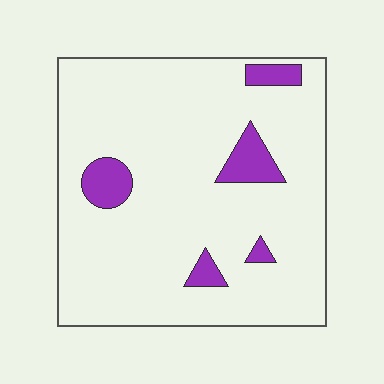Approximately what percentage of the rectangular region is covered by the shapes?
Approximately 10%.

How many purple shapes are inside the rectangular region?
5.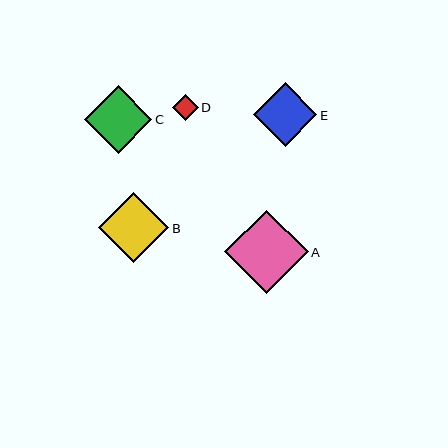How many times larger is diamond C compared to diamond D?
Diamond C is approximately 2.7 times the size of diamond D.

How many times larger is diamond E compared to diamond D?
Diamond E is approximately 2.5 times the size of diamond D.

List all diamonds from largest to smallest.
From largest to smallest: A, B, C, E, D.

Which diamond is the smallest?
Diamond D is the smallest with a size of approximately 25 pixels.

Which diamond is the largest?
Diamond A is the largest with a size of approximately 83 pixels.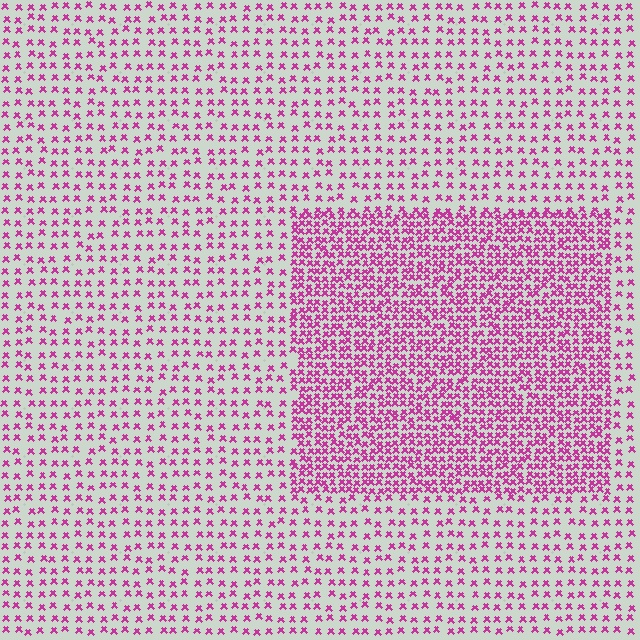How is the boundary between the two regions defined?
The boundary is defined by a change in element density (approximately 2.3x ratio). All elements are the same color, size, and shape.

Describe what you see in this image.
The image contains small magenta elements arranged at two different densities. A rectangle-shaped region is visible where the elements are more densely packed than the surrounding area.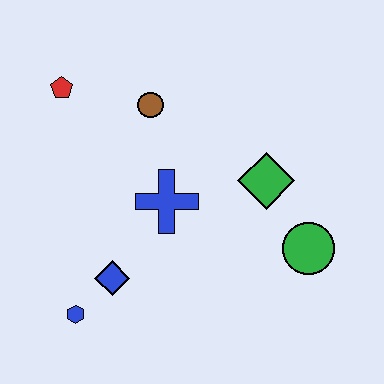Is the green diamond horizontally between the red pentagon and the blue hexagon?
No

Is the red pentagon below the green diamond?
No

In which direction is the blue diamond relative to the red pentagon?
The blue diamond is below the red pentagon.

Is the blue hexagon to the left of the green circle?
Yes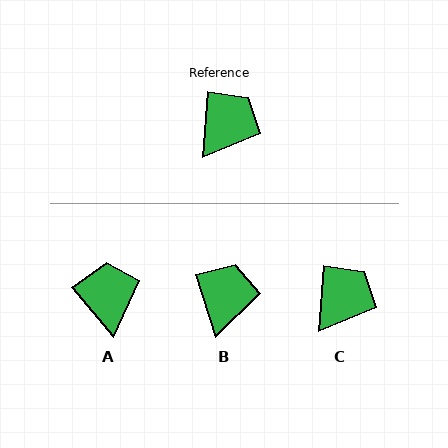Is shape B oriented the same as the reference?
No, it is off by about 22 degrees.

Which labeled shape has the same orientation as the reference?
C.